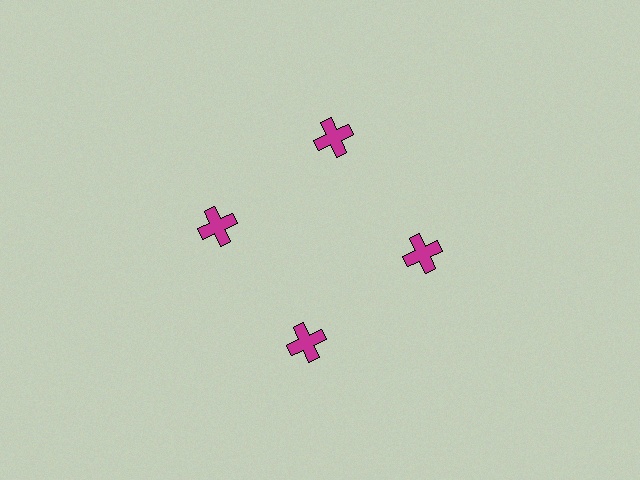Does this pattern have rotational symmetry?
Yes, this pattern has 4-fold rotational symmetry. It looks the same after rotating 90 degrees around the center.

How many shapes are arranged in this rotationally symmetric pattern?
There are 4 shapes, arranged in 4 groups of 1.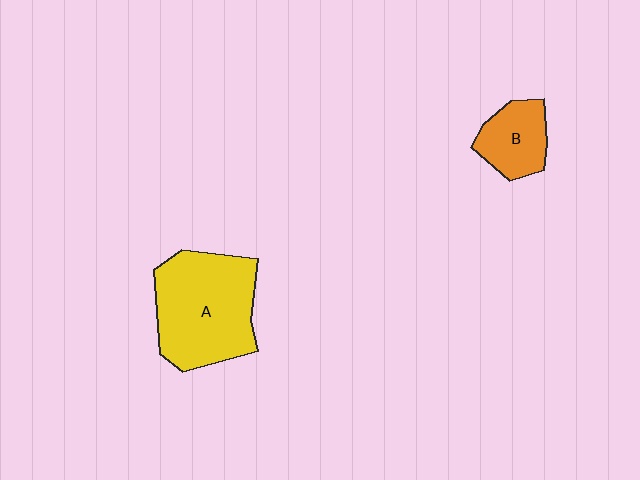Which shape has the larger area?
Shape A (yellow).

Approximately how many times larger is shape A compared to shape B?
Approximately 2.3 times.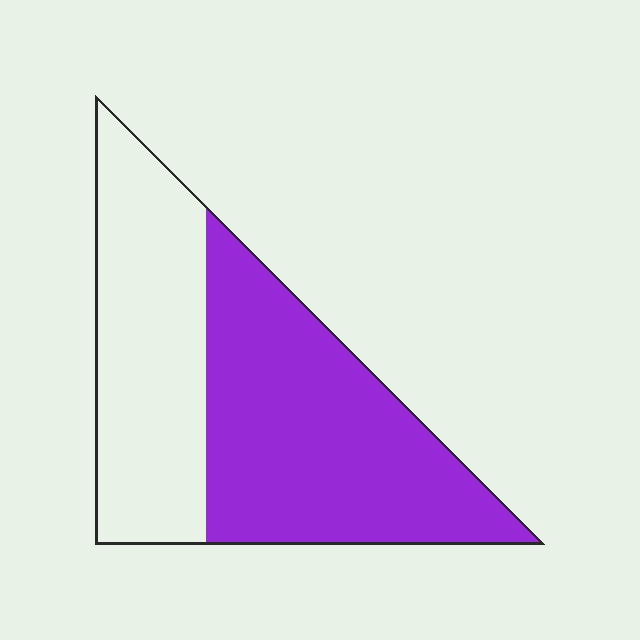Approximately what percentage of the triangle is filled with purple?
Approximately 55%.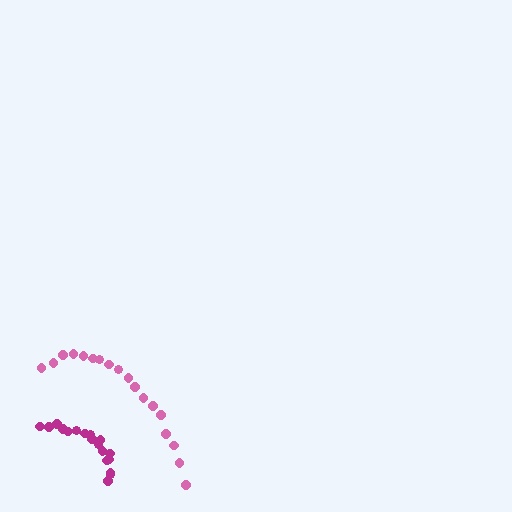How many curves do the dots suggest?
There are 2 distinct paths.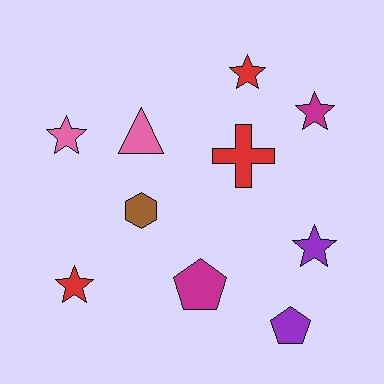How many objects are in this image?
There are 10 objects.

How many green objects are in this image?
There are no green objects.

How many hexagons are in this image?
There is 1 hexagon.